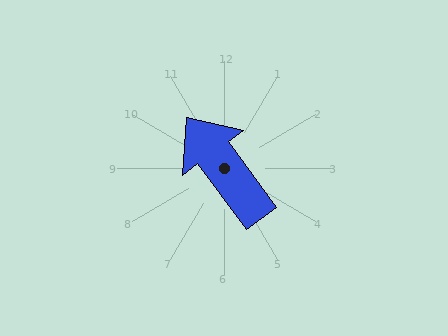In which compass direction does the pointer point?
Northwest.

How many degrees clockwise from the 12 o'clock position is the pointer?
Approximately 324 degrees.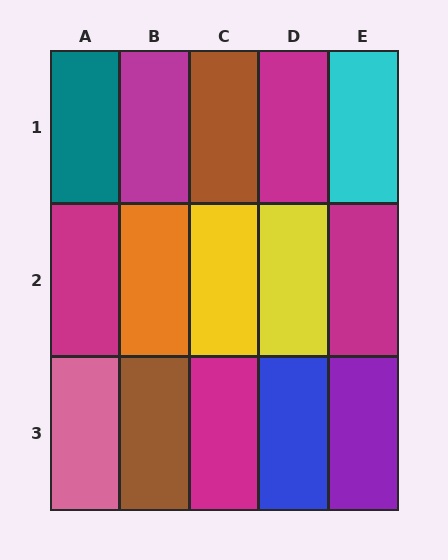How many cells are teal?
1 cell is teal.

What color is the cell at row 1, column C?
Brown.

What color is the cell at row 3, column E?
Purple.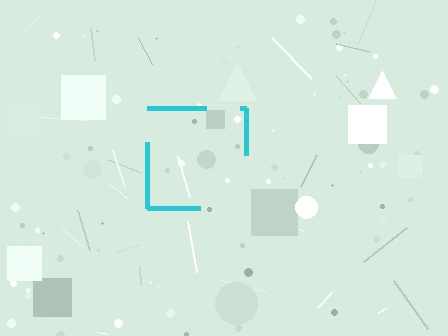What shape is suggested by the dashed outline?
The dashed outline suggests a square.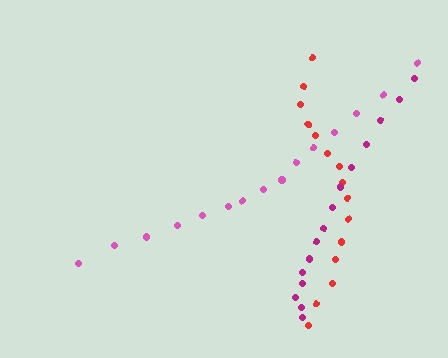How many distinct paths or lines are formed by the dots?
There are 3 distinct paths.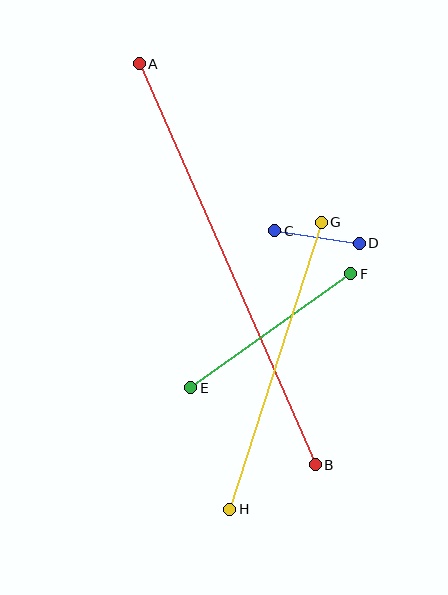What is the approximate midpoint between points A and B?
The midpoint is at approximately (227, 264) pixels.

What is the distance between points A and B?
The distance is approximately 438 pixels.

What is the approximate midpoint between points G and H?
The midpoint is at approximately (275, 366) pixels.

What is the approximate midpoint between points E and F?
The midpoint is at approximately (271, 331) pixels.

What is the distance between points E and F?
The distance is approximately 196 pixels.